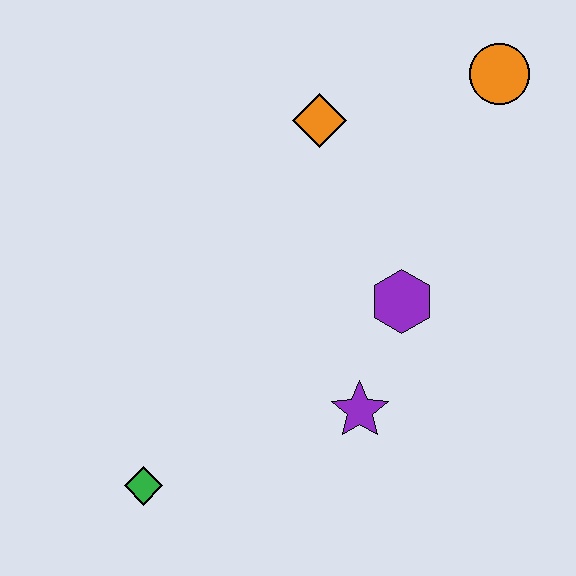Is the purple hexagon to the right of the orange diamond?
Yes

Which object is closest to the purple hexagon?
The purple star is closest to the purple hexagon.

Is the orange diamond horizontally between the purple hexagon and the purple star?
No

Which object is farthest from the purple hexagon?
The green diamond is farthest from the purple hexagon.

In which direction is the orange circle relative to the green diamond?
The orange circle is above the green diamond.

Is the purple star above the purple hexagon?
No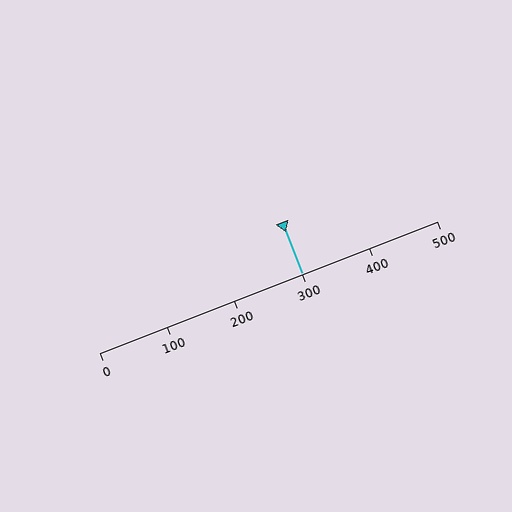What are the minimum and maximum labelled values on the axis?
The axis runs from 0 to 500.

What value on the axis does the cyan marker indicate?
The marker indicates approximately 300.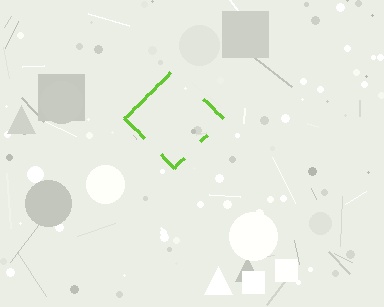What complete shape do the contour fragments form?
The contour fragments form a diamond.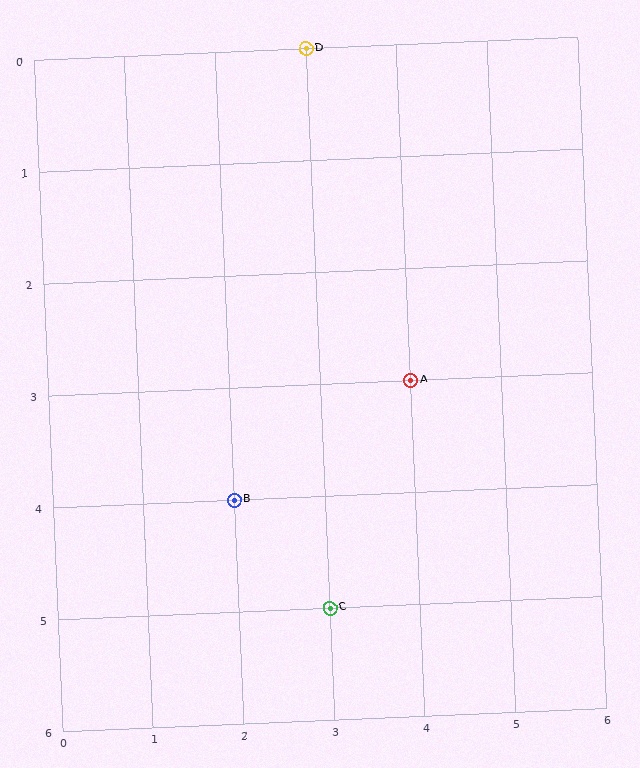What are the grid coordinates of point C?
Point C is at grid coordinates (3, 5).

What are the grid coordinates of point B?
Point B is at grid coordinates (2, 4).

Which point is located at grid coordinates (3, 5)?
Point C is at (3, 5).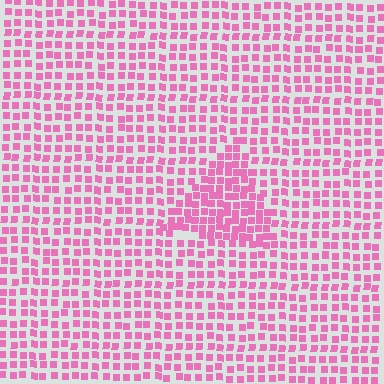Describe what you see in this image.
The image contains small pink elements arranged at two different densities. A triangle-shaped region is visible where the elements are more densely packed than the surrounding area.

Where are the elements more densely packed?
The elements are more densely packed inside the triangle boundary.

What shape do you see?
I see a triangle.